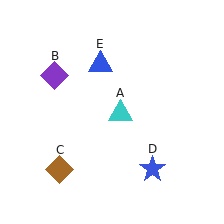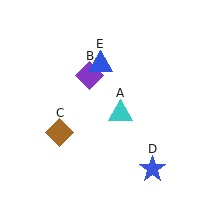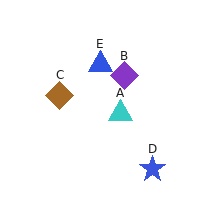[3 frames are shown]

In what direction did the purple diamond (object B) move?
The purple diamond (object B) moved right.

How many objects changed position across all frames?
2 objects changed position: purple diamond (object B), brown diamond (object C).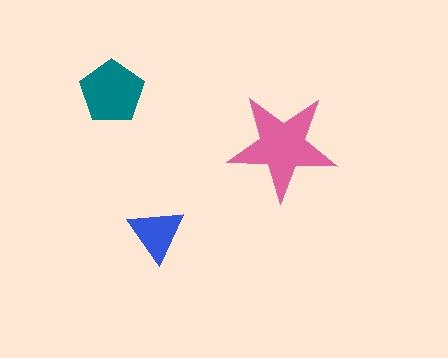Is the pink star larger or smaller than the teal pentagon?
Larger.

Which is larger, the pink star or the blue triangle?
The pink star.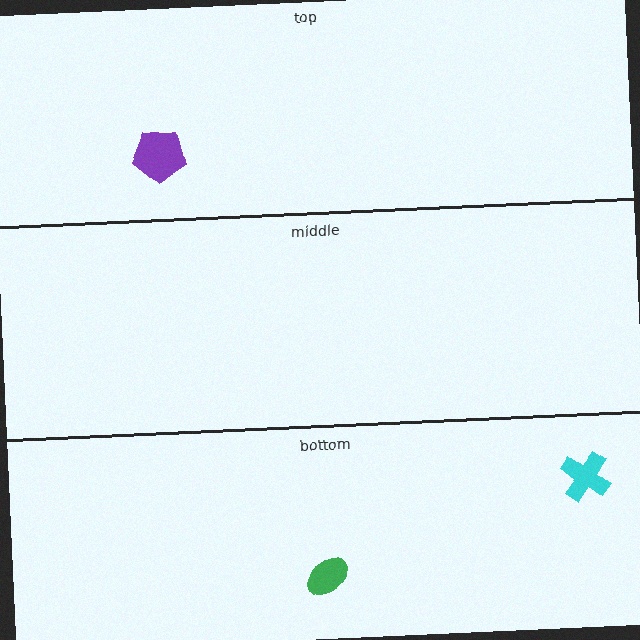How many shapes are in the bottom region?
2.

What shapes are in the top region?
The purple pentagon.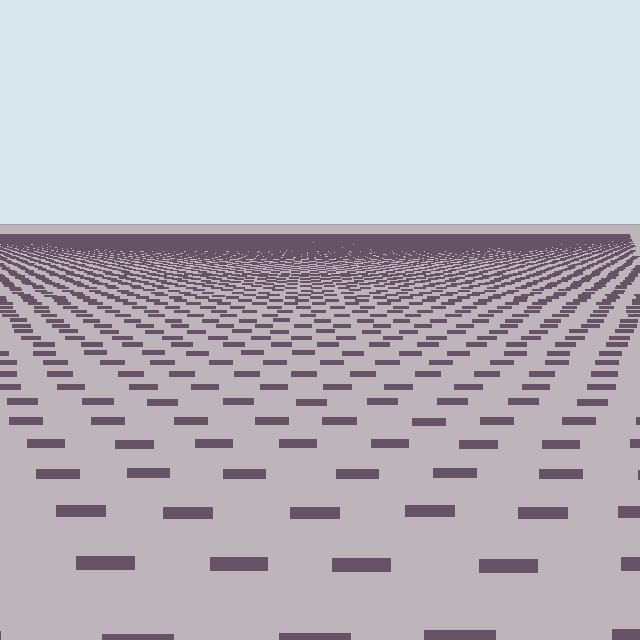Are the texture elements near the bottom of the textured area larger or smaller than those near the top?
Larger. Near the bottom, elements are closer to the viewer and appear at a bigger on-screen size.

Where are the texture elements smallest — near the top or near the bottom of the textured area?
Near the top.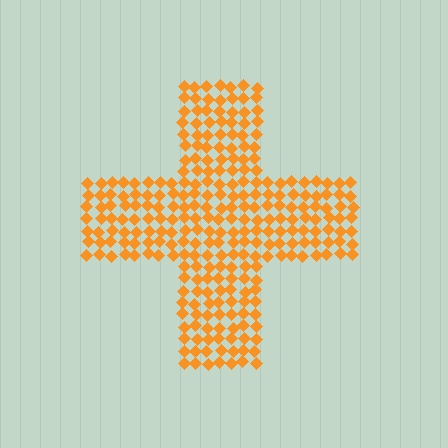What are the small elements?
The small elements are diamonds.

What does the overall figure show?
The overall figure shows a cross.